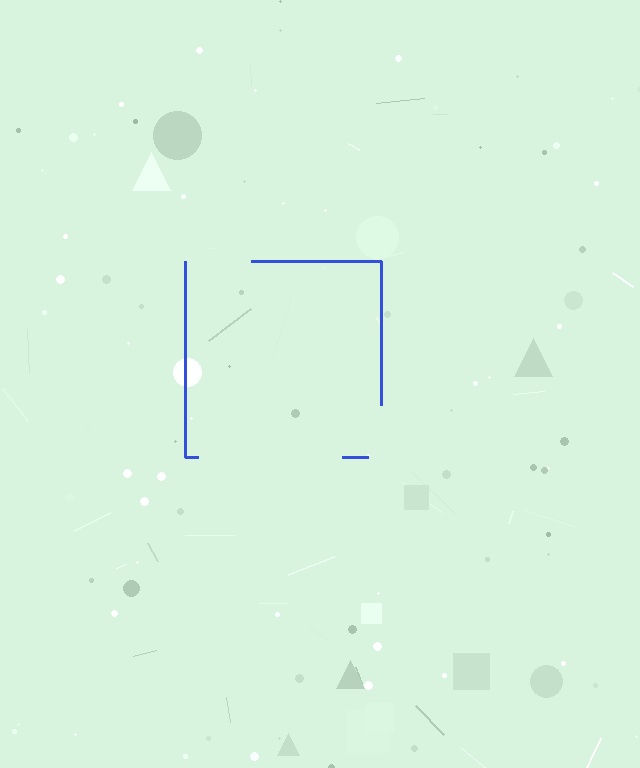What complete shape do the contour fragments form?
The contour fragments form a square.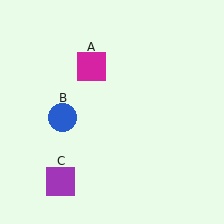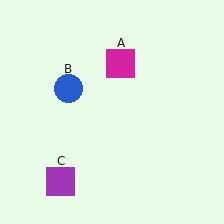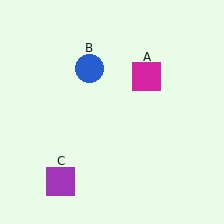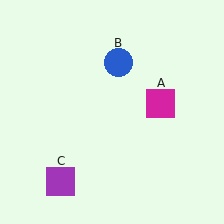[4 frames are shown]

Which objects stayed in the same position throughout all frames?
Purple square (object C) remained stationary.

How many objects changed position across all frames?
2 objects changed position: magenta square (object A), blue circle (object B).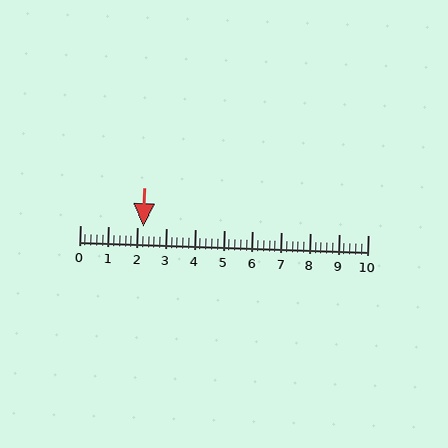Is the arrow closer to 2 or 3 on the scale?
The arrow is closer to 2.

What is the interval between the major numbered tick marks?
The major tick marks are spaced 1 units apart.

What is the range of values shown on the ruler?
The ruler shows values from 0 to 10.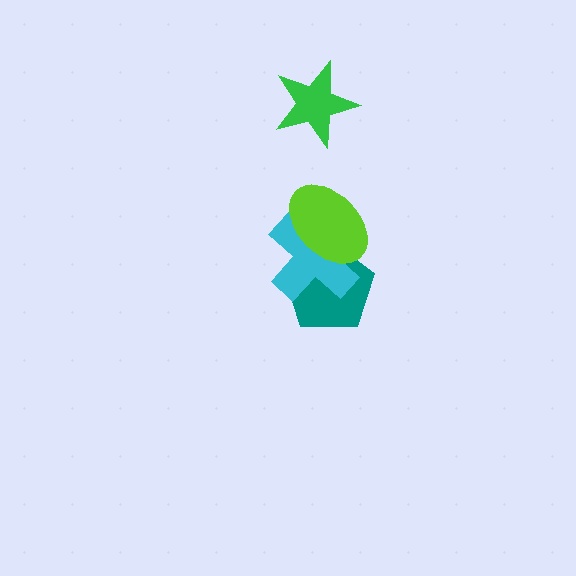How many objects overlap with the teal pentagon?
2 objects overlap with the teal pentagon.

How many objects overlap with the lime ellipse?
2 objects overlap with the lime ellipse.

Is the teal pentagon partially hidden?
Yes, it is partially covered by another shape.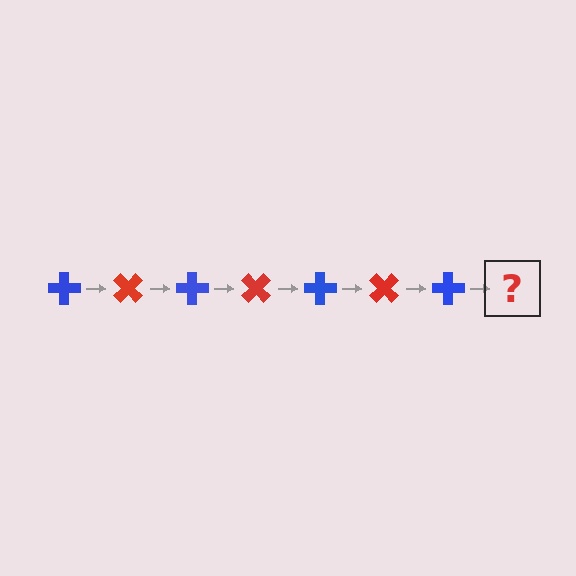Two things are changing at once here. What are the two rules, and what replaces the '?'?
The two rules are that it rotates 45 degrees each step and the color cycles through blue and red. The '?' should be a red cross, rotated 315 degrees from the start.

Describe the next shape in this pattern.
It should be a red cross, rotated 315 degrees from the start.